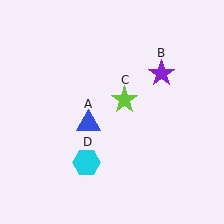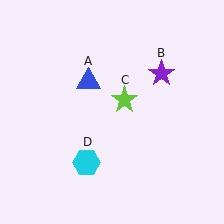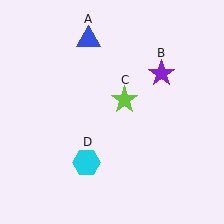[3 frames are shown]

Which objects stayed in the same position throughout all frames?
Purple star (object B) and lime star (object C) and cyan hexagon (object D) remained stationary.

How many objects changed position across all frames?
1 object changed position: blue triangle (object A).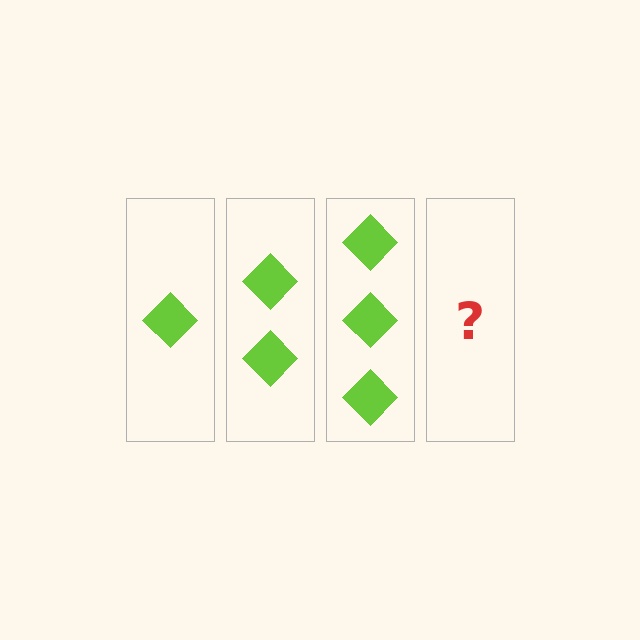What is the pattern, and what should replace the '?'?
The pattern is that each step adds one more diamond. The '?' should be 4 diamonds.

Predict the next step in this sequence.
The next step is 4 diamonds.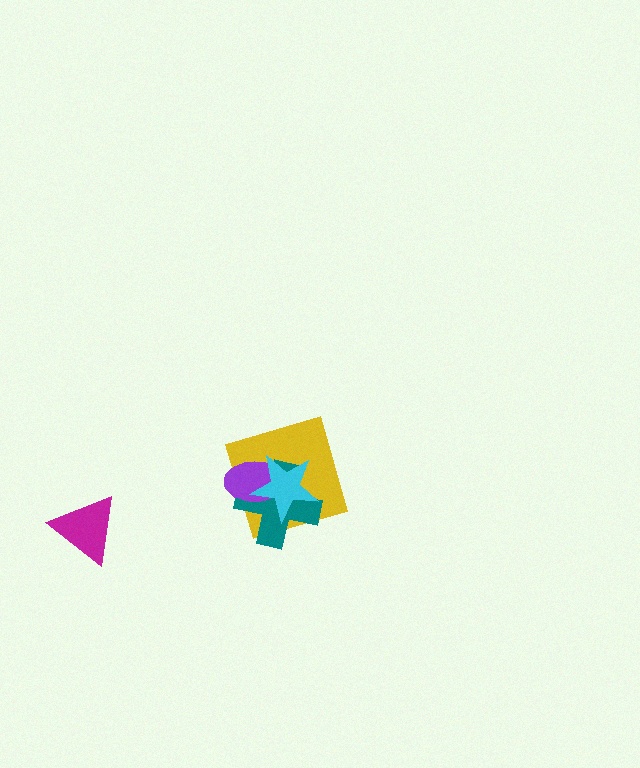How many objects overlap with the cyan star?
3 objects overlap with the cyan star.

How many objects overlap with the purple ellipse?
3 objects overlap with the purple ellipse.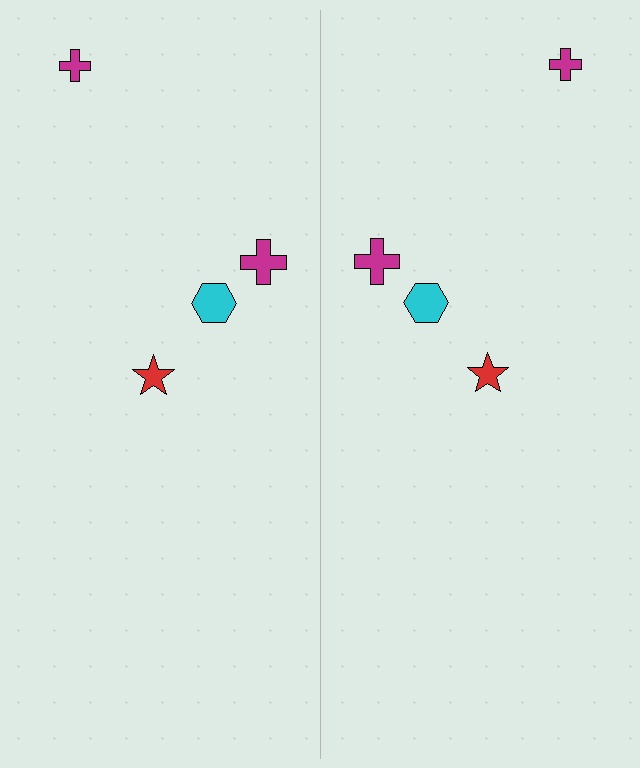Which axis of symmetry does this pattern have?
The pattern has a vertical axis of symmetry running through the center of the image.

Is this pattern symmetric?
Yes, this pattern has bilateral (reflection) symmetry.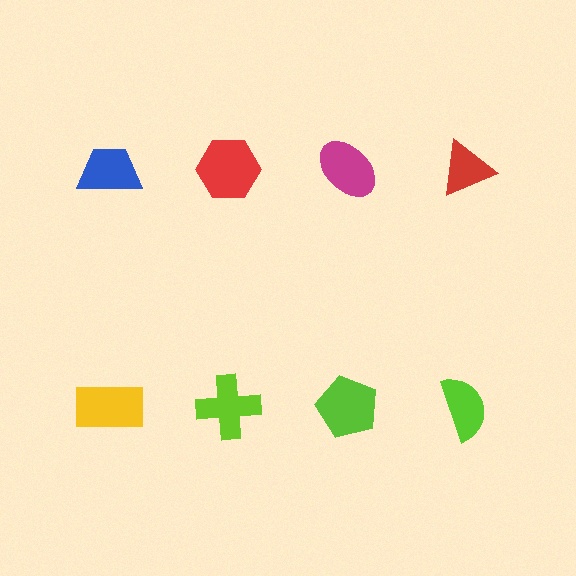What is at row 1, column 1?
A blue trapezoid.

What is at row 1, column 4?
A red triangle.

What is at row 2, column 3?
A lime pentagon.